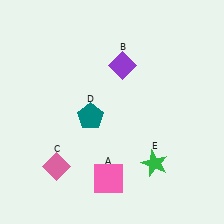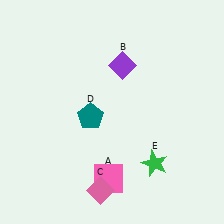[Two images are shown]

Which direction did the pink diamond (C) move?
The pink diamond (C) moved right.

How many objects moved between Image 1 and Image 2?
1 object moved between the two images.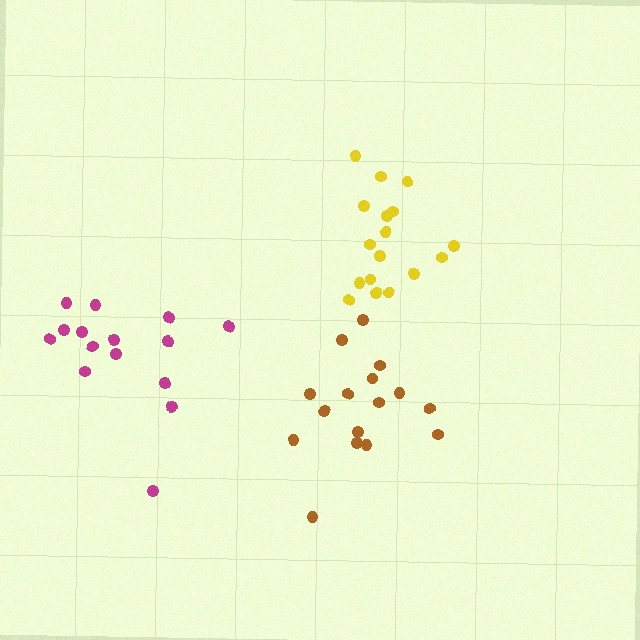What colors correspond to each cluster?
The clusters are colored: yellow, magenta, brown.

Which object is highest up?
The yellow cluster is topmost.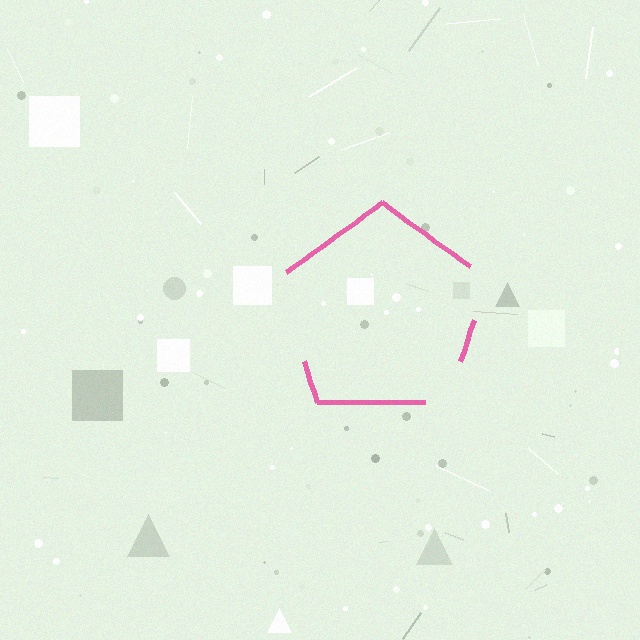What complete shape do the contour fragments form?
The contour fragments form a pentagon.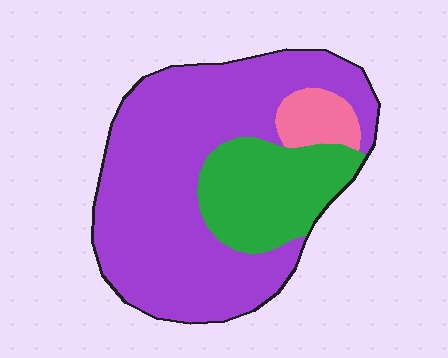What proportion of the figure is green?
Green covers roughly 25% of the figure.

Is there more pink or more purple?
Purple.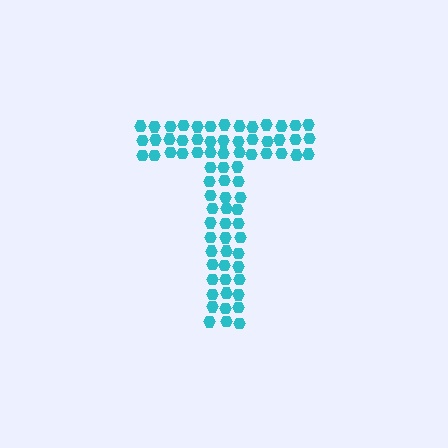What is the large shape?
The large shape is the letter T.